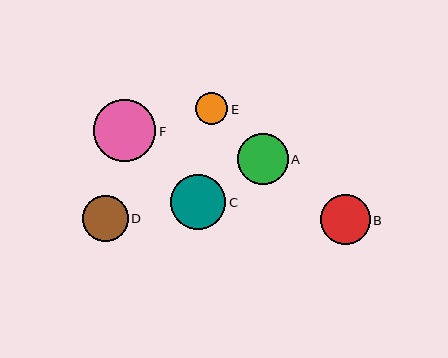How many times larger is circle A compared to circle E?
Circle A is approximately 1.6 times the size of circle E.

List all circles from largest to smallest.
From largest to smallest: F, C, A, B, D, E.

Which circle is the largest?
Circle F is the largest with a size of approximately 62 pixels.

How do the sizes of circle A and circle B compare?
Circle A and circle B are approximately the same size.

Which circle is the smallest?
Circle E is the smallest with a size of approximately 32 pixels.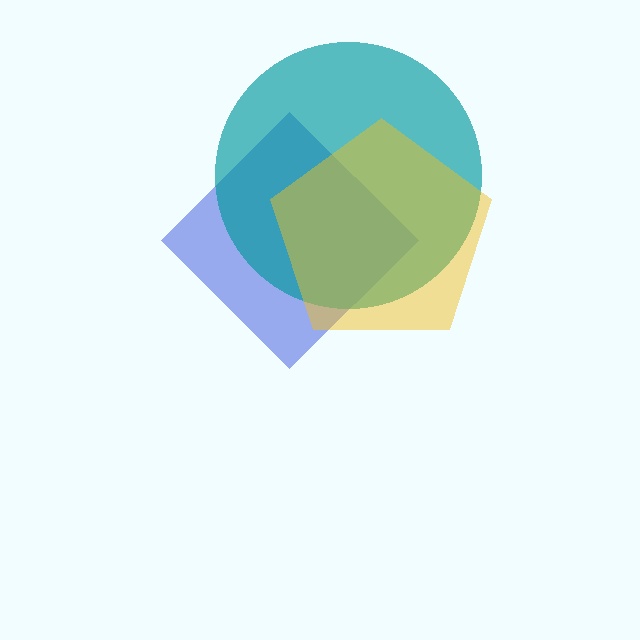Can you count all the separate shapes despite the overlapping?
Yes, there are 3 separate shapes.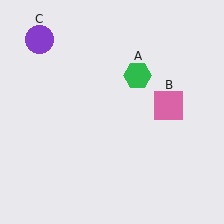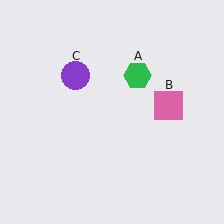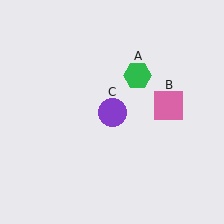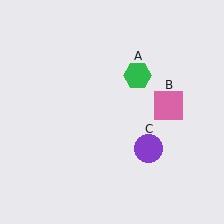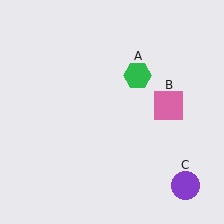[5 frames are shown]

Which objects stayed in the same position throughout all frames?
Green hexagon (object A) and pink square (object B) remained stationary.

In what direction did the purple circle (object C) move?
The purple circle (object C) moved down and to the right.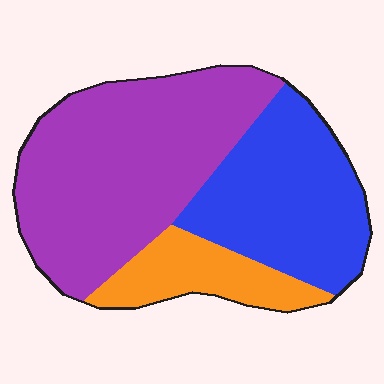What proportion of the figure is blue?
Blue covers about 35% of the figure.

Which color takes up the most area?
Purple, at roughly 50%.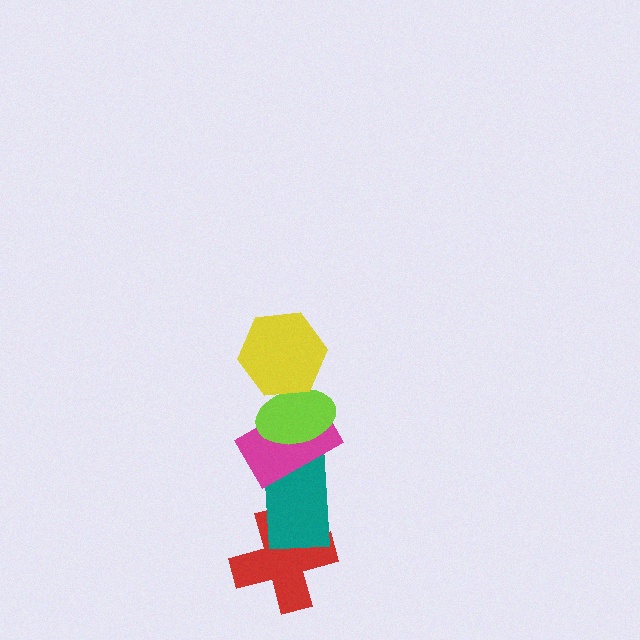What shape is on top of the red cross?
The teal rectangle is on top of the red cross.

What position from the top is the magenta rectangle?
The magenta rectangle is 3rd from the top.